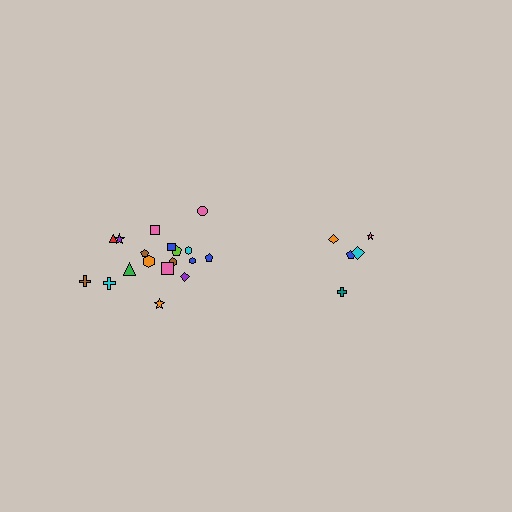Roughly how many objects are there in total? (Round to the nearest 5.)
Roughly 25 objects in total.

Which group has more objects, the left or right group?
The left group.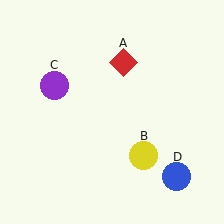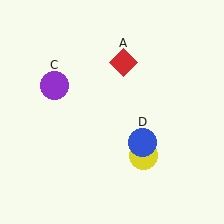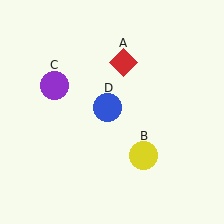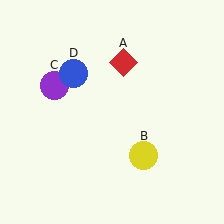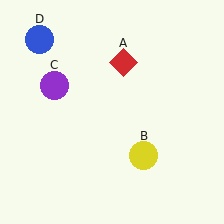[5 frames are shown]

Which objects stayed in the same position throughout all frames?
Red diamond (object A) and yellow circle (object B) and purple circle (object C) remained stationary.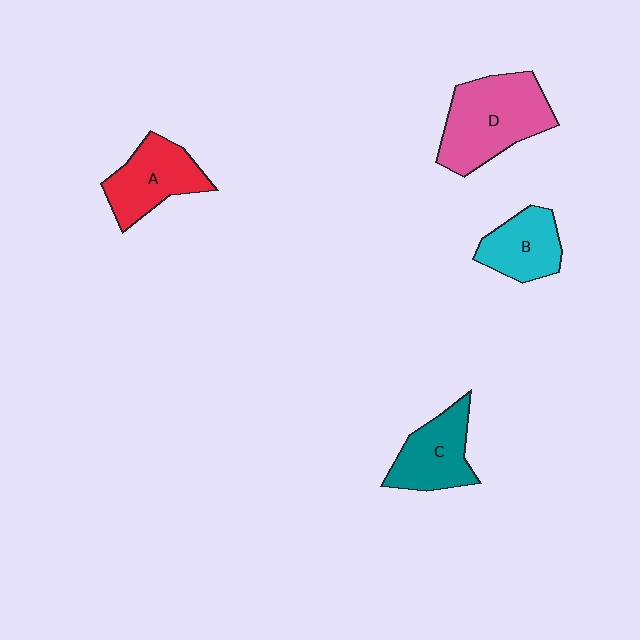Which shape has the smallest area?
Shape B (cyan).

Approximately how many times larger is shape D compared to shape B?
Approximately 1.7 times.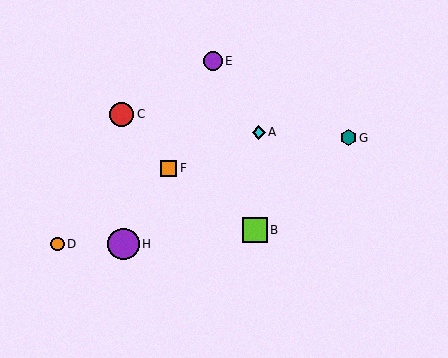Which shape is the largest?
The purple circle (labeled H) is the largest.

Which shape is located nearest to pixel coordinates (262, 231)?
The lime square (labeled B) at (255, 230) is nearest to that location.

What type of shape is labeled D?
Shape D is an orange circle.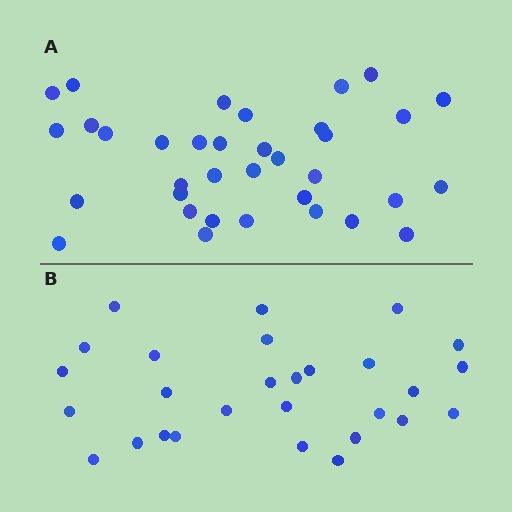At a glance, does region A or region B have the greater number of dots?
Region A (the top region) has more dots.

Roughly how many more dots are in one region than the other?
Region A has roughly 8 or so more dots than region B.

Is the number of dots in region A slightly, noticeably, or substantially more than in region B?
Region A has noticeably more, but not dramatically so. The ratio is roughly 1.2 to 1.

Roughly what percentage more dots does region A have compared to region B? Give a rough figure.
About 25% more.